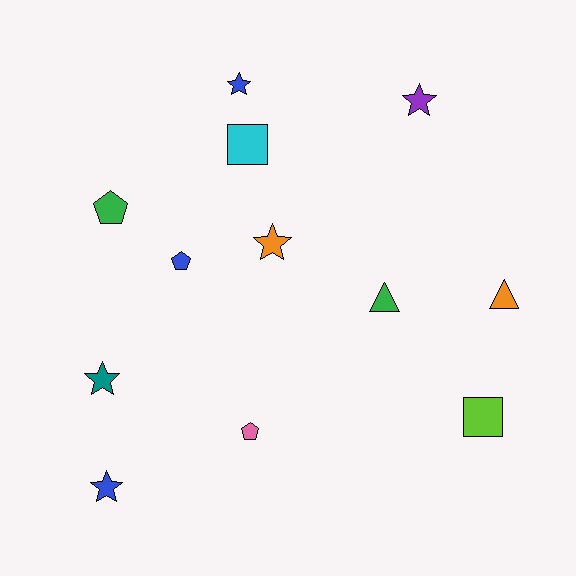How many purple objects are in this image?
There is 1 purple object.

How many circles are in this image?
There are no circles.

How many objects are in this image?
There are 12 objects.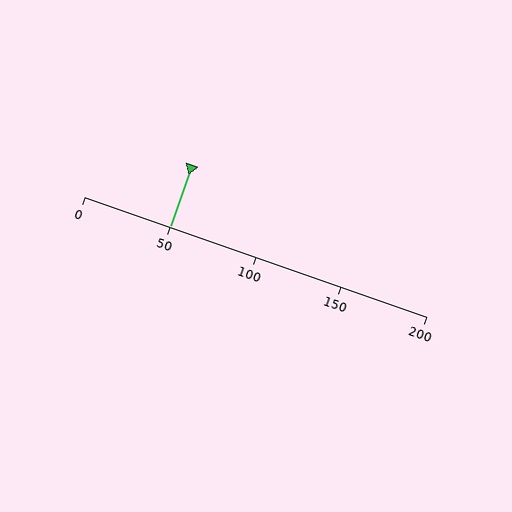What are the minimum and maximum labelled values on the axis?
The axis runs from 0 to 200.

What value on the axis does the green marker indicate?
The marker indicates approximately 50.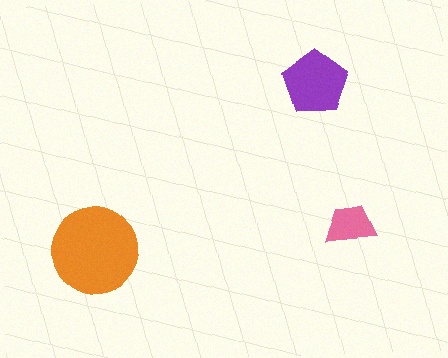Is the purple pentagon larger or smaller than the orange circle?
Smaller.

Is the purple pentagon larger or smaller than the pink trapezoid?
Larger.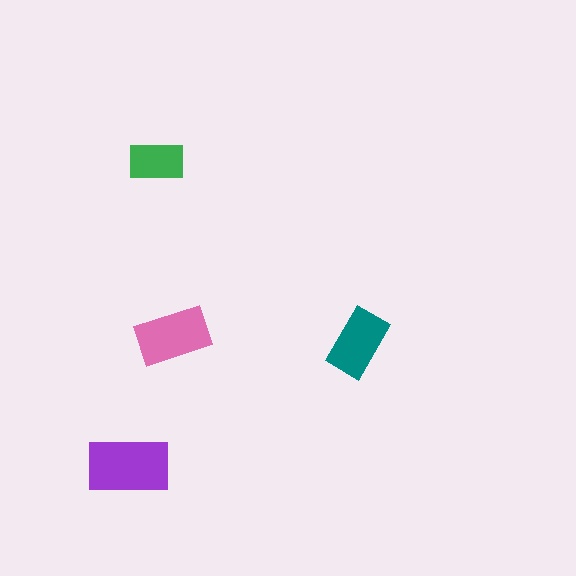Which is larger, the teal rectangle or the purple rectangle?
The purple one.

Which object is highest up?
The green rectangle is topmost.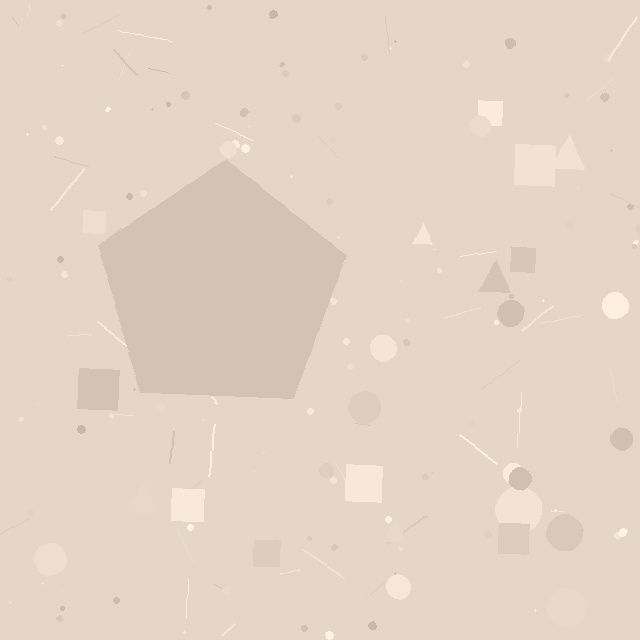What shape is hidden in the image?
A pentagon is hidden in the image.